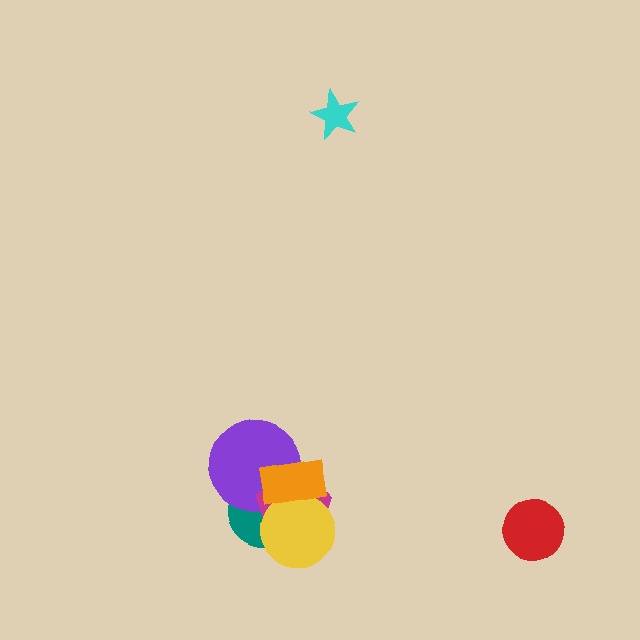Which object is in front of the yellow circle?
The orange rectangle is in front of the yellow circle.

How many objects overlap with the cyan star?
0 objects overlap with the cyan star.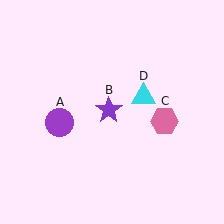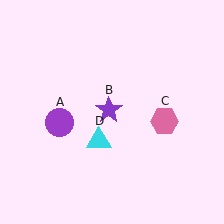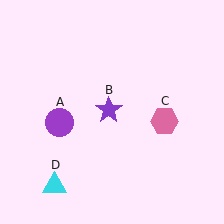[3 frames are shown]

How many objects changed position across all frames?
1 object changed position: cyan triangle (object D).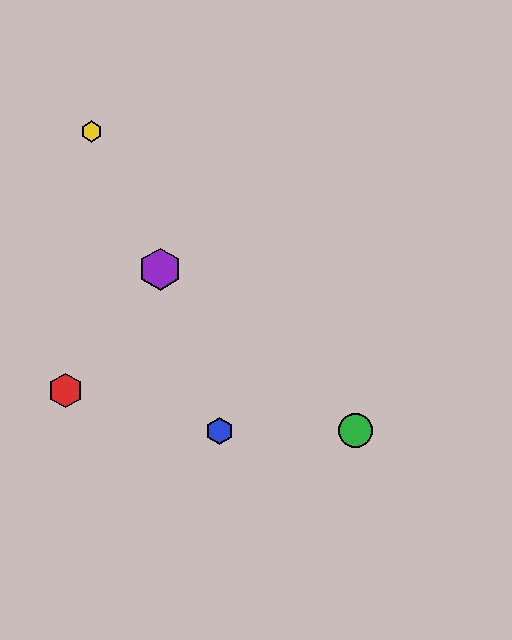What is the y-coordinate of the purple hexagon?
The purple hexagon is at y≈269.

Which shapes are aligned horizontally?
The blue hexagon, the green circle are aligned horizontally.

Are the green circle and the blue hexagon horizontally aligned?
Yes, both are at y≈431.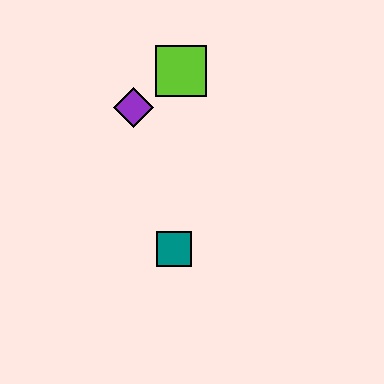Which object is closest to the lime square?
The purple diamond is closest to the lime square.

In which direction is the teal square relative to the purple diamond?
The teal square is below the purple diamond.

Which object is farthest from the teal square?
The lime square is farthest from the teal square.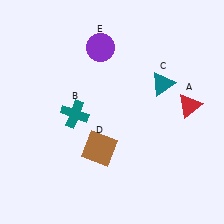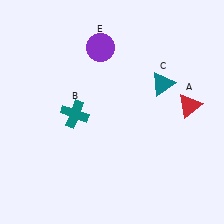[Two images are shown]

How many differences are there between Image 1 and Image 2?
There is 1 difference between the two images.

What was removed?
The brown square (D) was removed in Image 2.